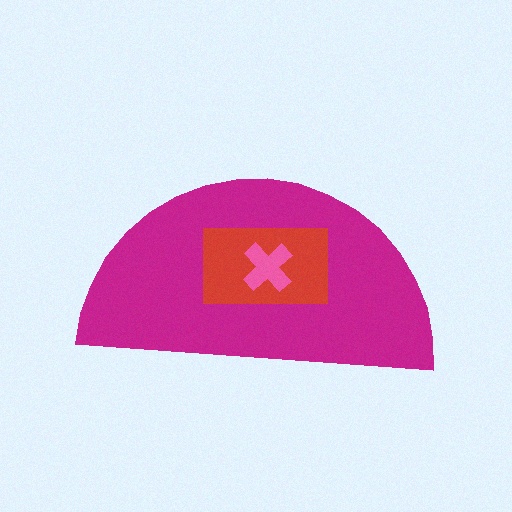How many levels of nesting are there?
3.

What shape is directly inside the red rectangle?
The pink cross.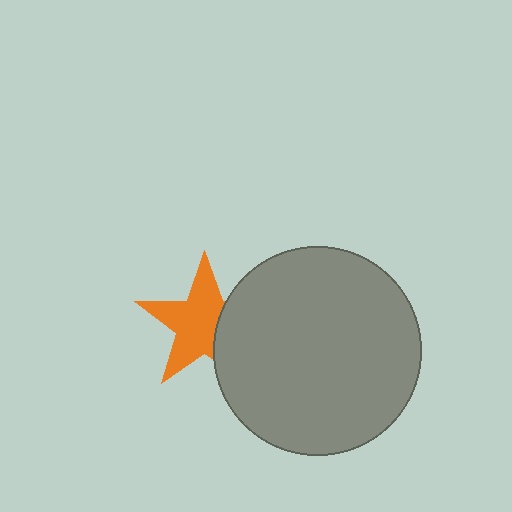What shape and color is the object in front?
The object in front is a gray circle.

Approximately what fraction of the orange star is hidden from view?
Roughly 32% of the orange star is hidden behind the gray circle.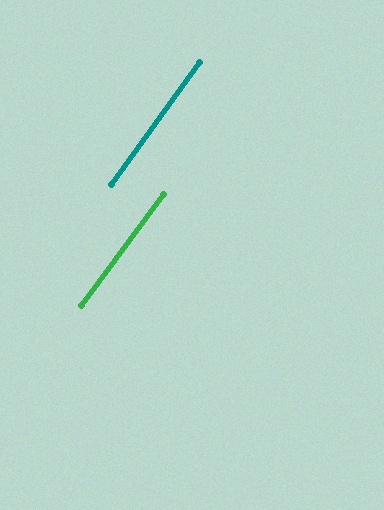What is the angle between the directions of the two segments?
Approximately 1 degree.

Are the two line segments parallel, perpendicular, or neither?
Parallel — their directions differ by only 0.8°.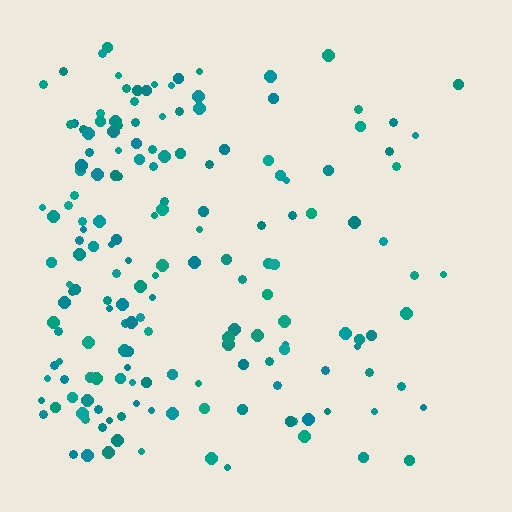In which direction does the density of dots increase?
From right to left, with the left side densest.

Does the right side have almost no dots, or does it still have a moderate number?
Still a moderate number, just noticeably fewer than the left.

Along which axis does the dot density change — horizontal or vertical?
Horizontal.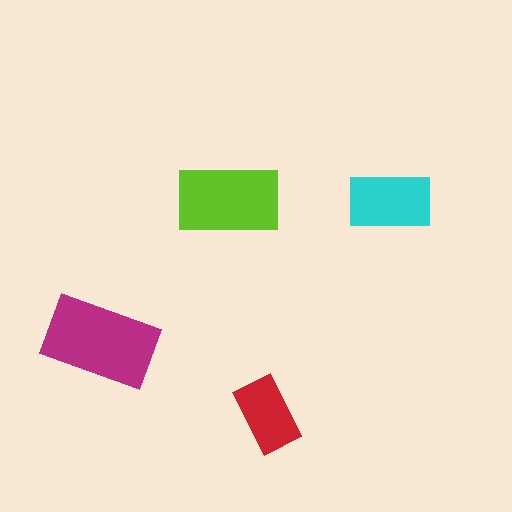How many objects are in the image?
There are 4 objects in the image.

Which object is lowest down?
The red rectangle is bottommost.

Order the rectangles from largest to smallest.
the magenta one, the lime one, the cyan one, the red one.